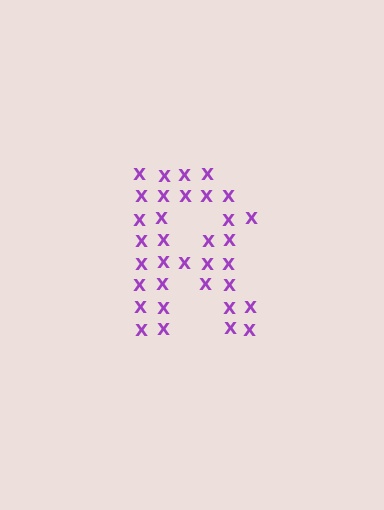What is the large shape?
The large shape is the letter R.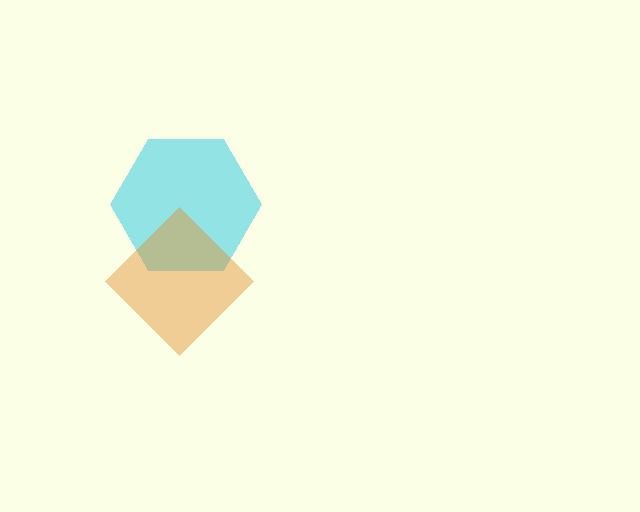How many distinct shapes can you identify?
There are 2 distinct shapes: a cyan hexagon, an orange diamond.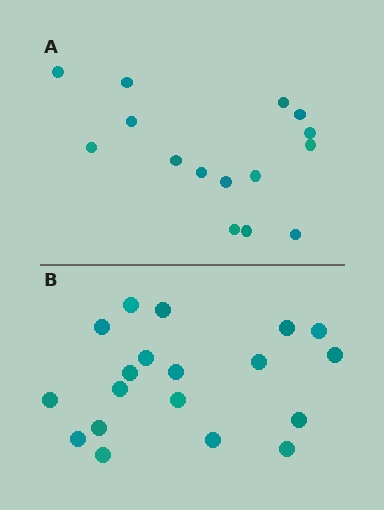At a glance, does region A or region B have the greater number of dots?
Region B (the bottom region) has more dots.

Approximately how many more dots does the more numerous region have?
Region B has about 4 more dots than region A.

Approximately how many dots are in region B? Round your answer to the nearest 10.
About 20 dots. (The exact count is 19, which rounds to 20.)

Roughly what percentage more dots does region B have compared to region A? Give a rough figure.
About 25% more.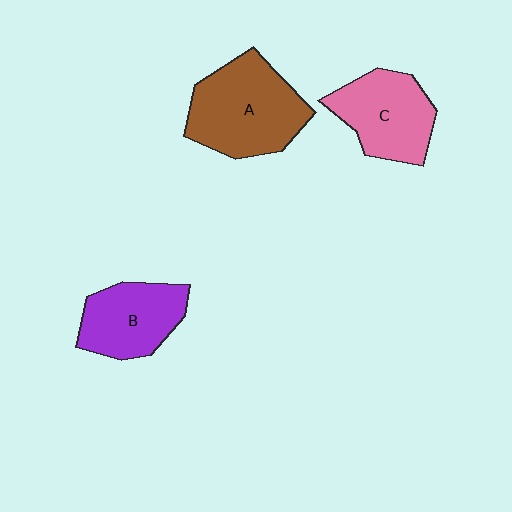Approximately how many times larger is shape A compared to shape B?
Approximately 1.4 times.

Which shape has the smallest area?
Shape B (purple).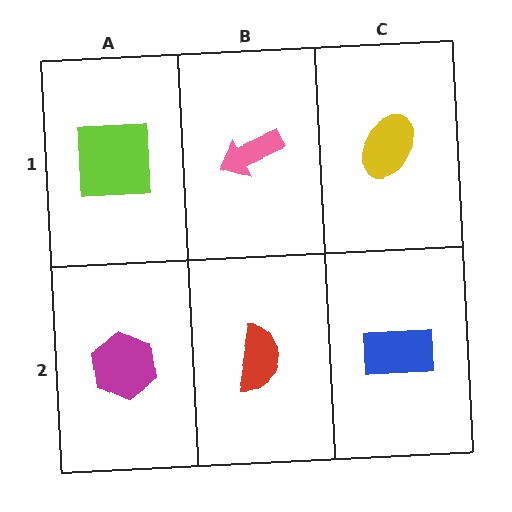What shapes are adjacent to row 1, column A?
A magenta hexagon (row 2, column A), a pink arrow (row 1, column B).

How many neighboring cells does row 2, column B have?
3.